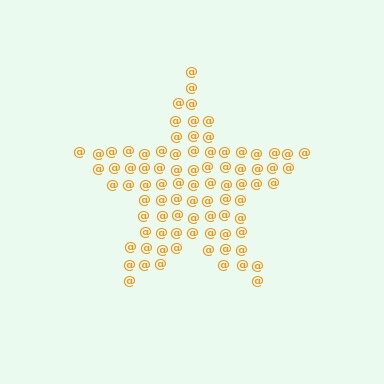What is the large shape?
The large shape is a star.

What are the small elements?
The small elements are at signs.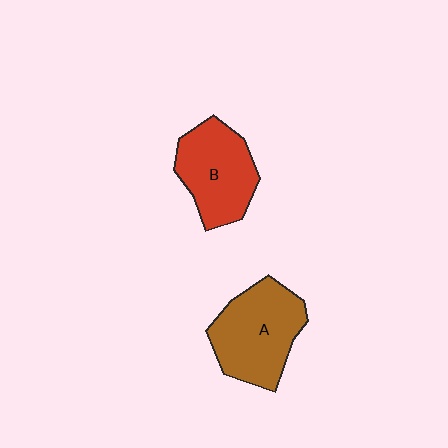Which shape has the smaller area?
Shape B (red).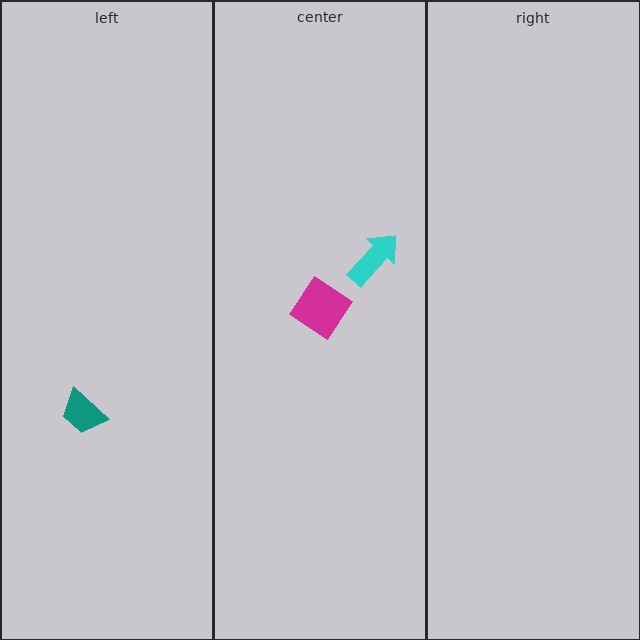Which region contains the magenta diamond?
The center region.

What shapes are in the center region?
The magenta diamond, the cyan arrow.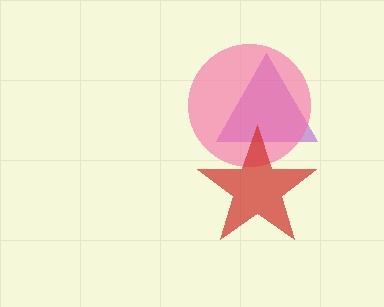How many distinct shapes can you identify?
There are 3 distinct shapes: a purple triangle, a pink circle, a red star.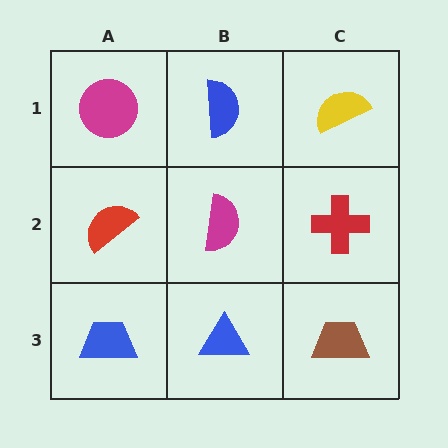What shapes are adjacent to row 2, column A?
A magenta circle (row 1, column A), a blue trapezoid (row 3, column A), a magenta semicircle (row 2, column B).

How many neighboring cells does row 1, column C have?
2.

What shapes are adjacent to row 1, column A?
A red semicircle (row 2, column A), a blue semicircle (row 1, column B).